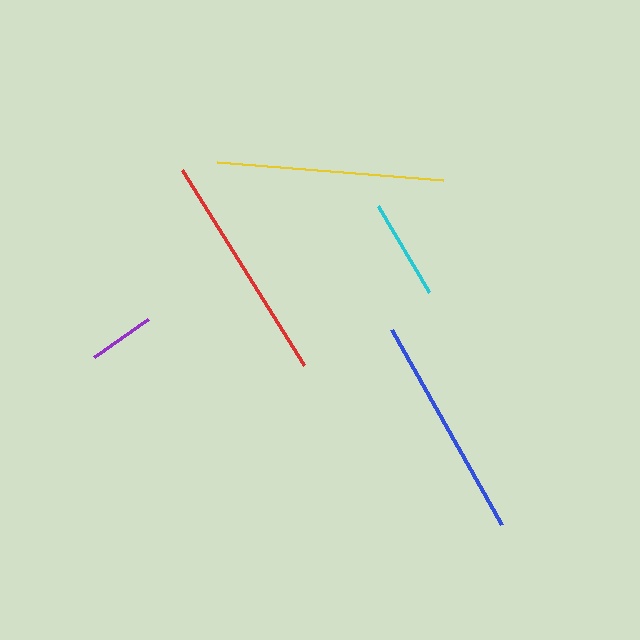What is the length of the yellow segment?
The yellow segment is approximately 227 pixels long.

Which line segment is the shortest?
The purple line is the shortest at approximately 66 pixels.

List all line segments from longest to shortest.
From longest to shortest: red, yellow, blue, cyan, purple.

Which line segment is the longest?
The red line is the longest at approximately 230 pixels.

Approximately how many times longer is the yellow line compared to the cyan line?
The yellow line is approximately 2.3 times the length of the cyan line.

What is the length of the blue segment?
The blue segment is approximately 224 pixels long.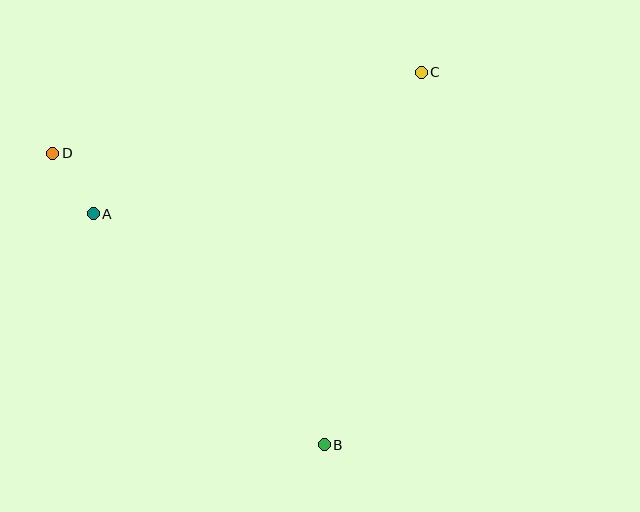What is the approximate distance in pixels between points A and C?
The distance between A and C is approximately 357 pixels.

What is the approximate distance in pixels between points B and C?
The distance between B and C is approximately 385 pixels.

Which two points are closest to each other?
Points A and D are closest to each other.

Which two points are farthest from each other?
Points B and D are farthest from each other.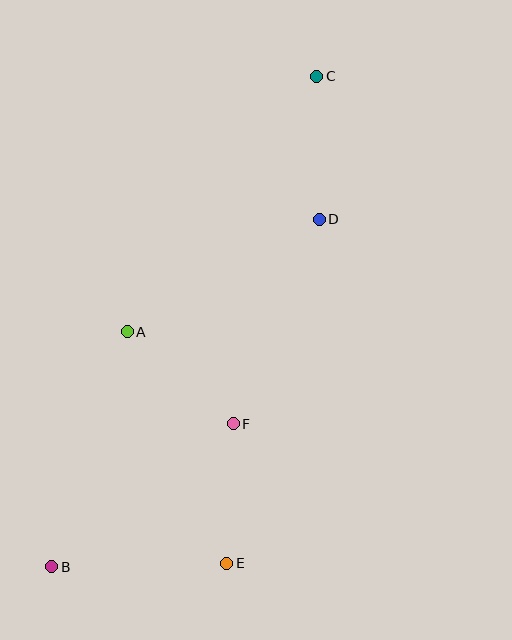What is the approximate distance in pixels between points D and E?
The distance between D and E is approximately 356 pixels.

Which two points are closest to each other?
Points E and F are closest to each other.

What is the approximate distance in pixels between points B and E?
The distance between B and E is approximately 175 pixels.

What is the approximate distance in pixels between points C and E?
The distance between C and E is approximately 495 pixels.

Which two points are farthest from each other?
Points B and C are farthest from each other.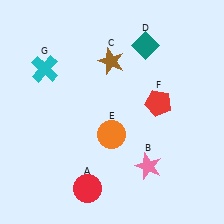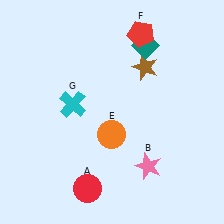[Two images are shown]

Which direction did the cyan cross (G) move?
The cyan cross (G) moved down.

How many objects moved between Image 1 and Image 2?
3 objects moved between the two images.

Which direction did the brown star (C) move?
The brown star (C) moved right.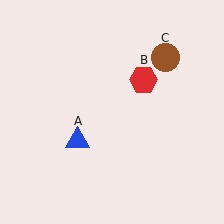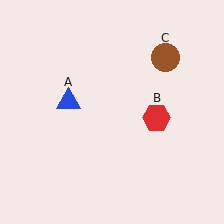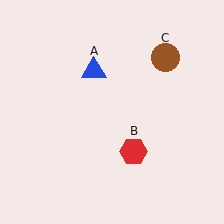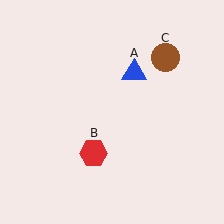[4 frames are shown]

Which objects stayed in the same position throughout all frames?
Brown circle (object C) remained stationary.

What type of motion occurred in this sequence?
The blue triangle (object A), red hexagon (object B) rotated clockwise around the center of the scene.